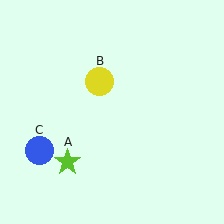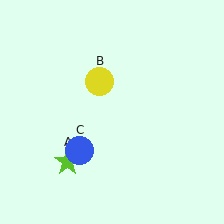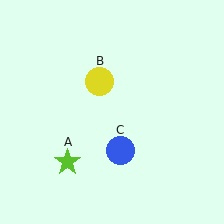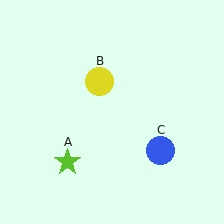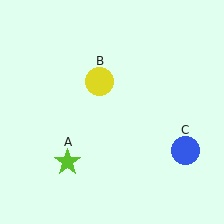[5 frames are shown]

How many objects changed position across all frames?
1 object changed position: blue circle (object C).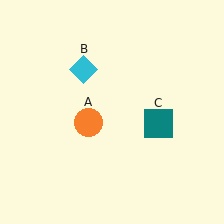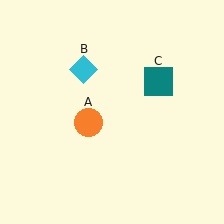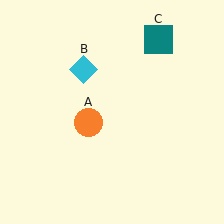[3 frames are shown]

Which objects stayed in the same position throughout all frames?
Orange circle (object A) and cyan diamond (object B) remained stationary.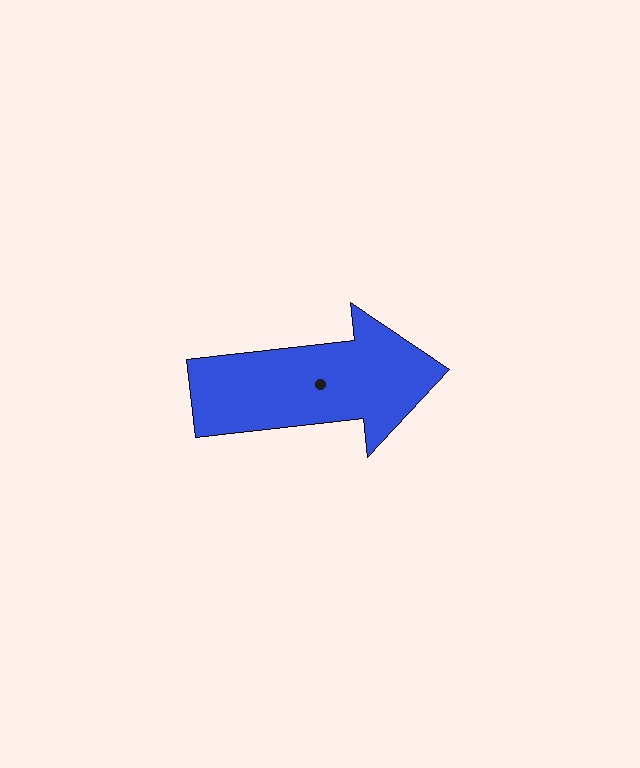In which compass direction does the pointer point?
East.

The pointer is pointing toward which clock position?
Roughly 3 o'clock.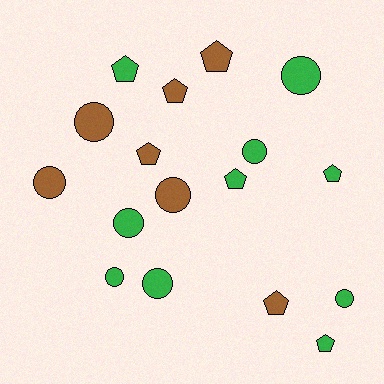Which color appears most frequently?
Green, with 10 objects.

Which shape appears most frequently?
Circle, with 9 objects.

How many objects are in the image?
There are 17 objects.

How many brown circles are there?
There are 3 brown circles.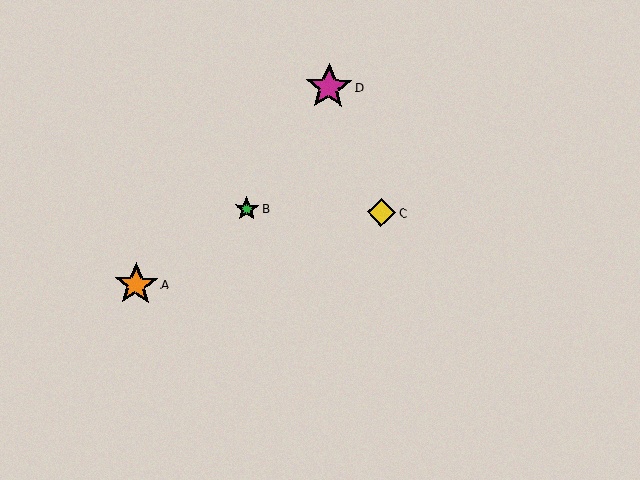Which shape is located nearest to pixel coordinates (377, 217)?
The yellow diamond (labeled C) at (382, 212) is nearest to that location.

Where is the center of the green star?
The center of the green star is at (247, 209).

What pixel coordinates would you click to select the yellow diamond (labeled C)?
Click at (382, 212) to select the yellow diamond C.